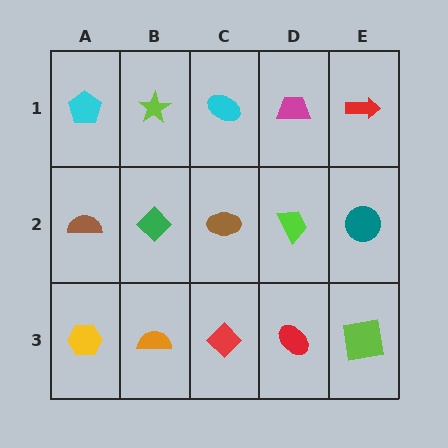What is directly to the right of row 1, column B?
A cyan ellipse.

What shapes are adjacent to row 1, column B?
A green diamond (row 2, column B), a cyan pentagon (row 1, column A), a cyan ellipse (row 1, column C).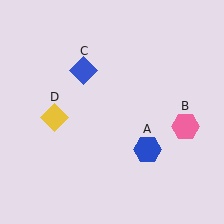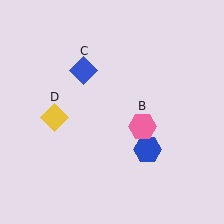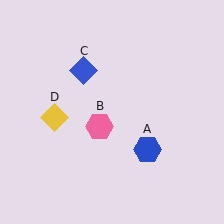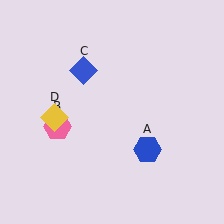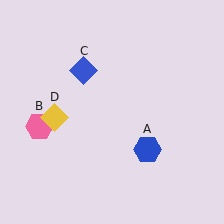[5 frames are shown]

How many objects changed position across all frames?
1 object changed position: pink hexagon (object B).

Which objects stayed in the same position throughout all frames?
Blue hexagon (object A) and blue diamond (object C) and yellow diamond (object D) remained stationary.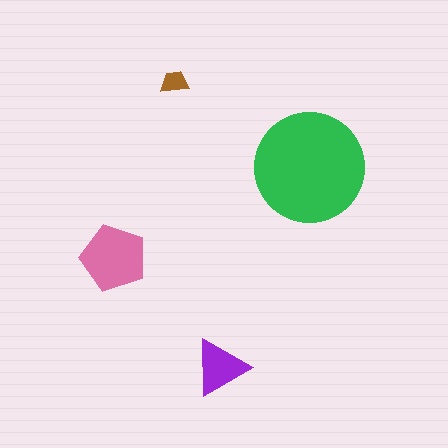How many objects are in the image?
There are 4 objects in the image.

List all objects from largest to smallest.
The green circle, the pink pentagon, the purple triangle, the brown trapezoid.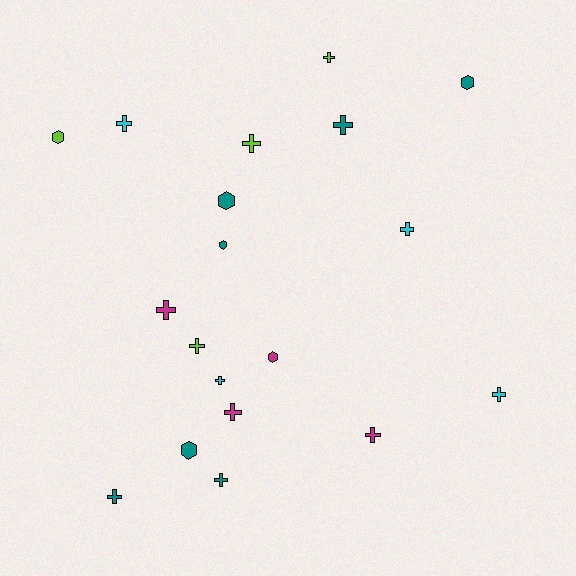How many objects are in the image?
There are 19 objects.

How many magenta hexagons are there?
There is 1 magenta hexagon.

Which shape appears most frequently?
Cross, with 13 objects.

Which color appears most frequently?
Teal, with 7 objects.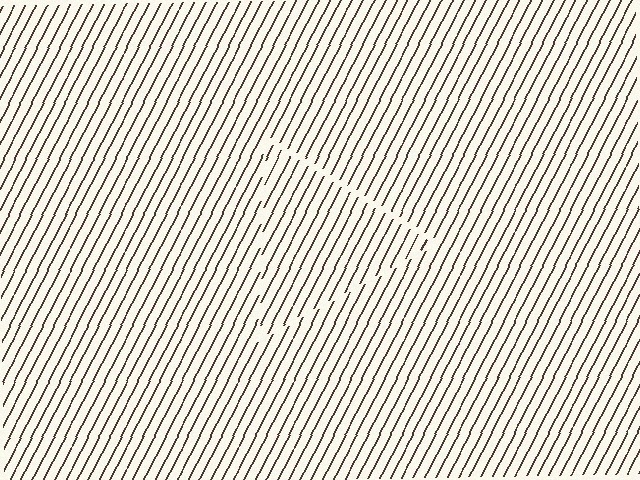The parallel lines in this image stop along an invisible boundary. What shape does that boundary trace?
An illusory triangle. The interior of the shape contains the same grating, shifted by half a period — the contour is defined by the phase discontinuity where line-ends from the inner and outer gratings abut.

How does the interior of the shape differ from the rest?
The interior of the shape contains the same grating, shifted by half a period — the contour is defined by the phase discontinuity where line-ends from the inner and outer gratings abut.